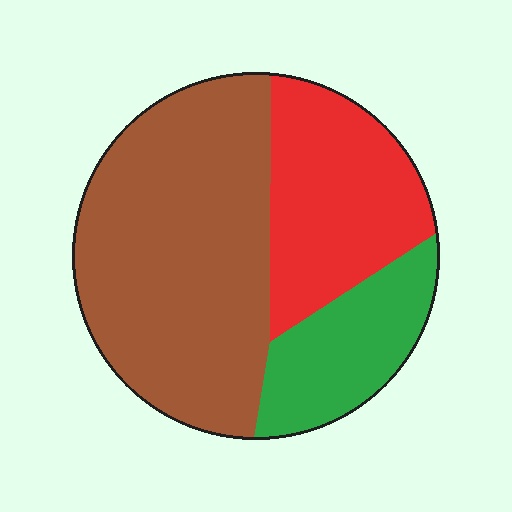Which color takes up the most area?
Brown, at roughly 55%.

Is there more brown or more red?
Brown.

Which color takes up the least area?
Green, at roughly 20%.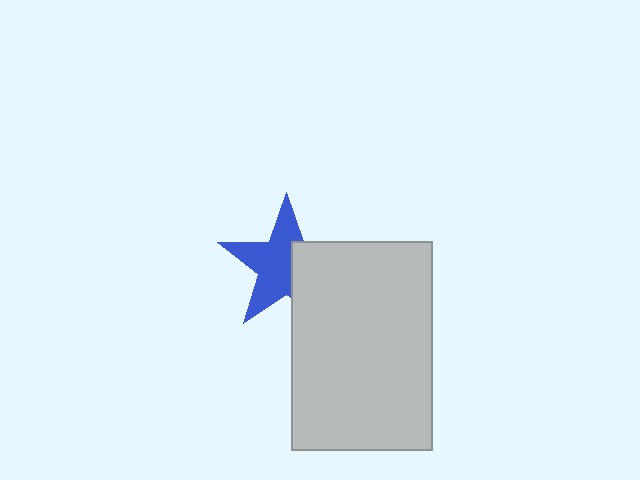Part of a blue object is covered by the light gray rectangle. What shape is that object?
It is a star.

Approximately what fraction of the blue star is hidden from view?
Roughly 38% of the blue star is hidden behind the light gray rectangle.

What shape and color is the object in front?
The object in front is a light gray rectangle.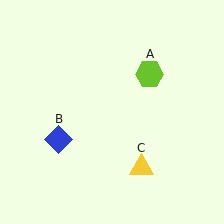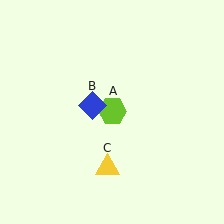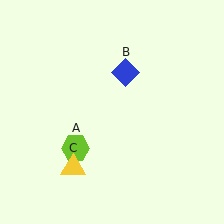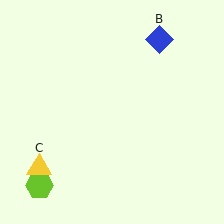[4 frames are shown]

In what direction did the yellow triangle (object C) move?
The yellow triangle (object C) moved left.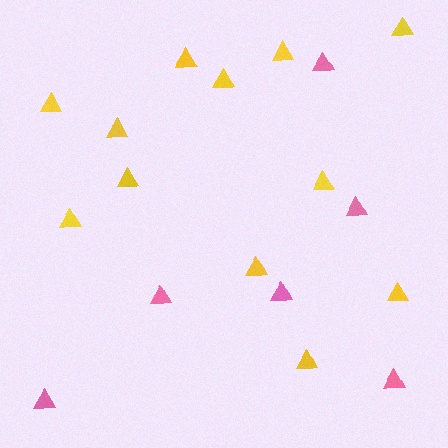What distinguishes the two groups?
There are 2 groups: one group of yellow triangles (12) and one group of pink triangles (6).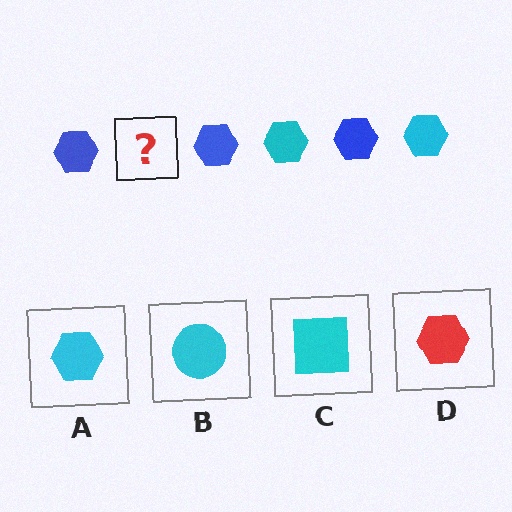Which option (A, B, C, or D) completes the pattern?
A.